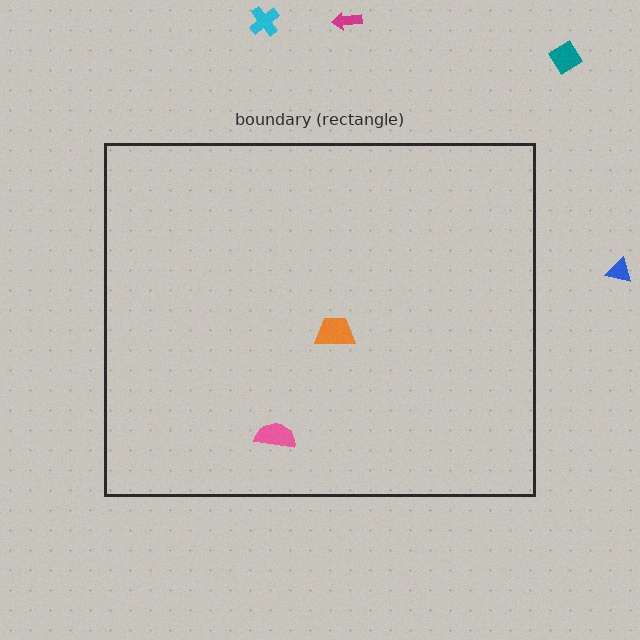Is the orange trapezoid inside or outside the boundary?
Inside.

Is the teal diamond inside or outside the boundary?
Outside.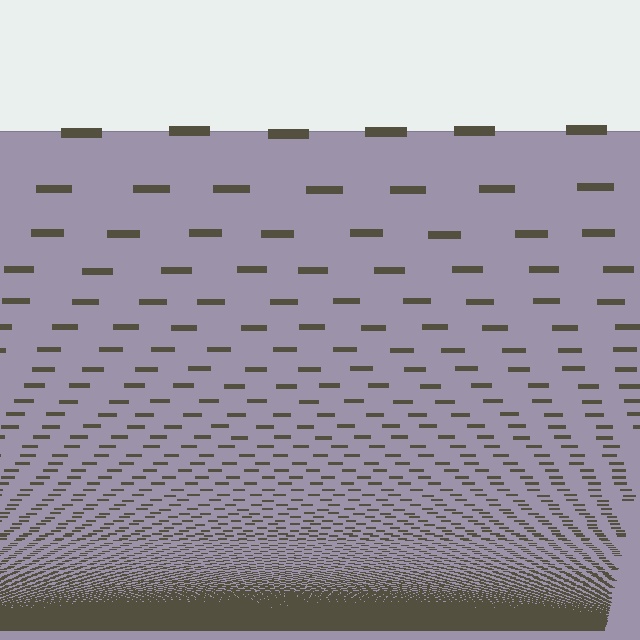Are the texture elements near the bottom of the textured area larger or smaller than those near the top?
Smaller. The gradient is inverted — elements near the bottom are smaller and denser.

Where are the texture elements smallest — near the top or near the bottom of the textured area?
Near the bottom.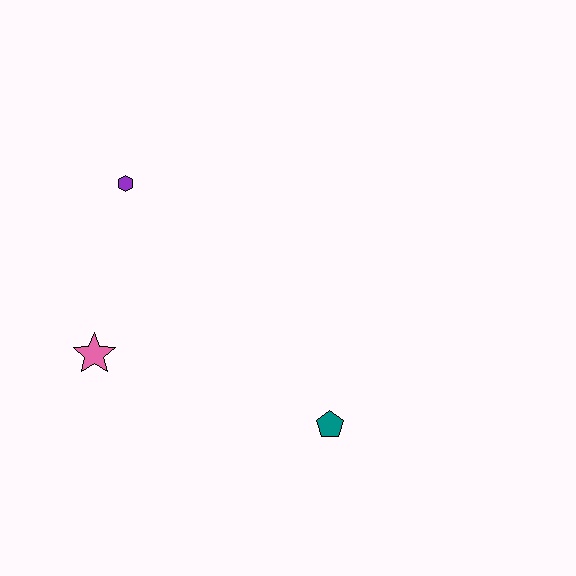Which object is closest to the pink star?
The purple hexagon is closest to the pink star.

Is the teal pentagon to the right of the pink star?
Yes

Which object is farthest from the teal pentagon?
The purple hexagon is farthest from the teal pentagon.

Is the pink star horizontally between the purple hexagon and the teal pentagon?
No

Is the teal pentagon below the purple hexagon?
Yes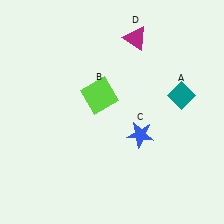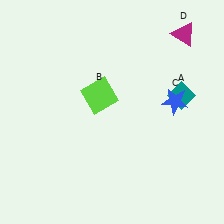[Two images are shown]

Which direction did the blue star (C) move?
The blue star (C) moved right.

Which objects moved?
The objects that moved are: the blue star (C), the magenta triangle (D).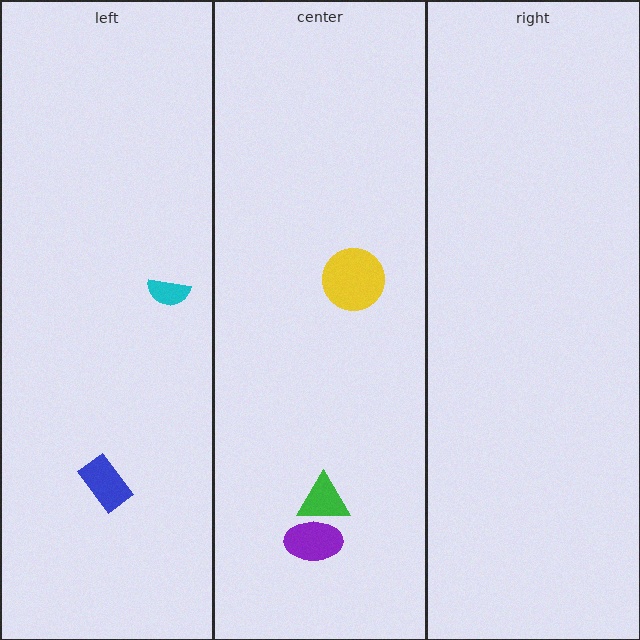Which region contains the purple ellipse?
The center region.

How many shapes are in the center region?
3.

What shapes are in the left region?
The cyan semicircle, the blue rectangle.